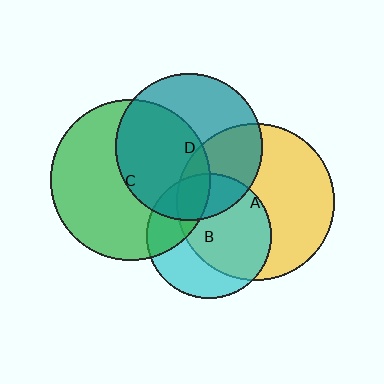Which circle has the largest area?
Circle C (green).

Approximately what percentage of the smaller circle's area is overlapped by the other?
Approximately 10%.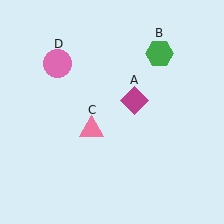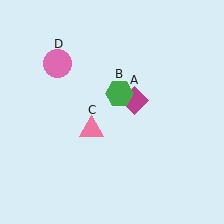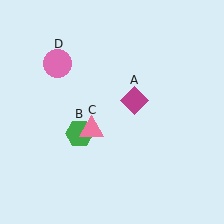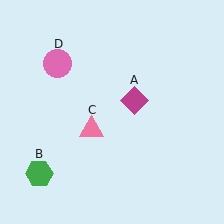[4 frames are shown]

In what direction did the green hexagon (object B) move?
The green hexagon (object B) moved down and to the left.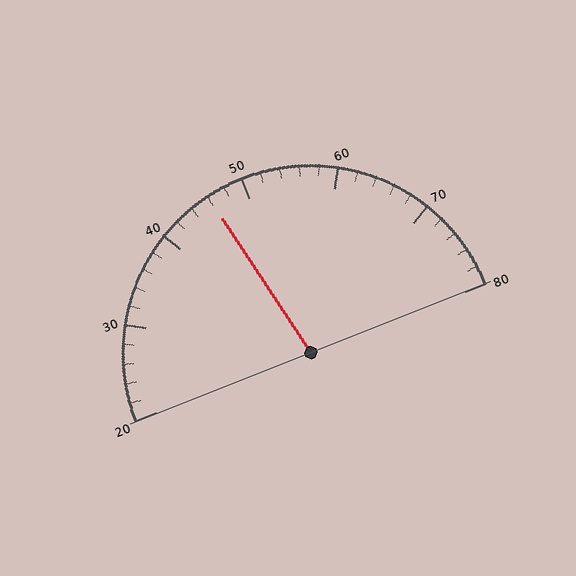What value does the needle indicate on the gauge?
The needle indicates approximately 46.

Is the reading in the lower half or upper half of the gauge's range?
The reading is in the lower half of the range (20 to 80).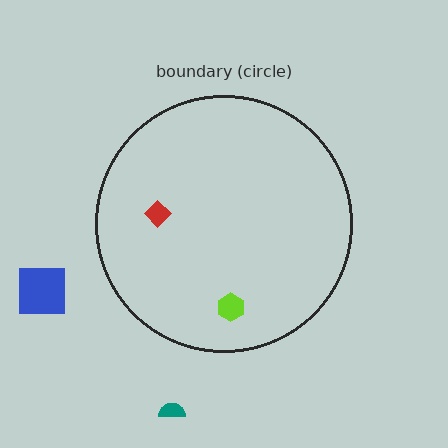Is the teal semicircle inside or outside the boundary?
Outside.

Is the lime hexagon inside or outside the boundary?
Inside.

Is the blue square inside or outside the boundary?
Outside.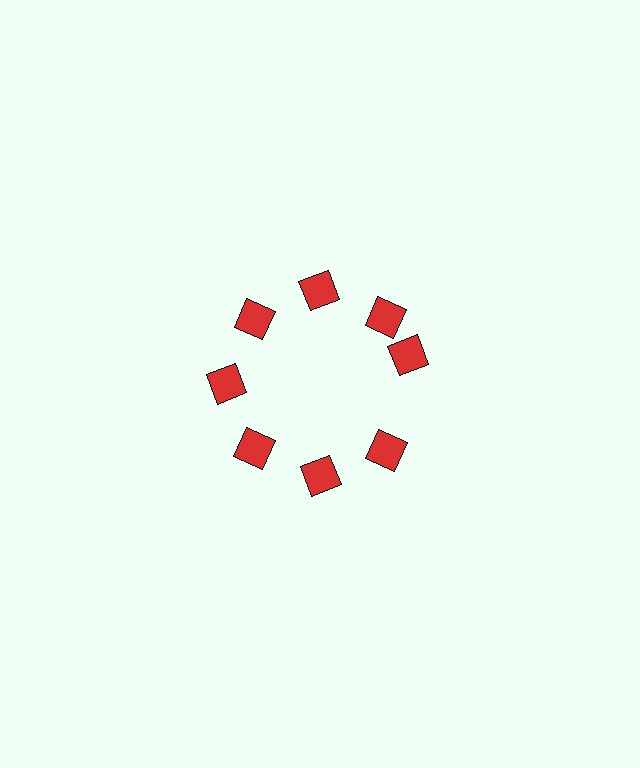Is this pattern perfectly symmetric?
No. The 8 red diamonds are arranged in a ring, but one element near the 3 o'clock position is rotated out of alignment along the ring, breaking the 8-fold rotational symmetry.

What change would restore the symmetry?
The symmetry would be restored by rotating it back into even spacing with its neighbors so that all 8 diamonds sit at equal angles and equal distance from the center.